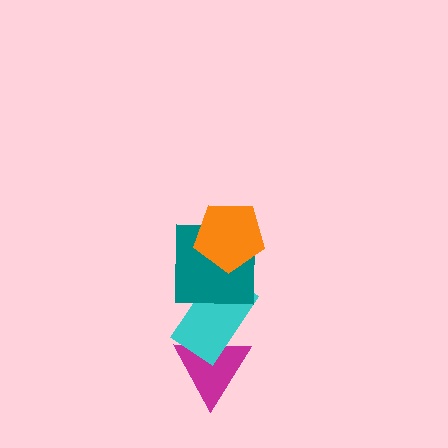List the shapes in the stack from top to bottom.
From top to bottom: the orange pentagon, the teal square, the cyan rectangle, the magenta triangle.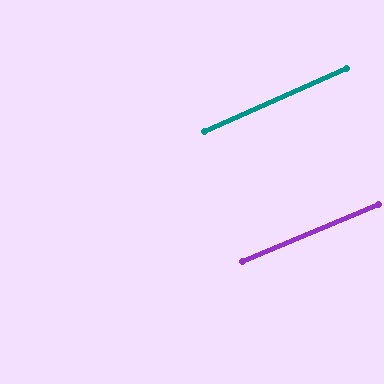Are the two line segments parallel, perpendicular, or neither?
Parallel — their directions differ by only 1.1°.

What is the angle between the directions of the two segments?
Approximately 1 degree.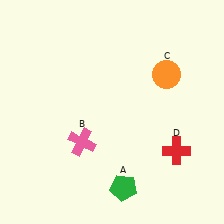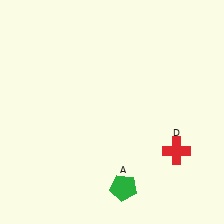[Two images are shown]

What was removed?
The orange circle (C), the pink cross (B) were removed in Image 2.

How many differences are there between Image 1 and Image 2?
There are 2 differences between the two images.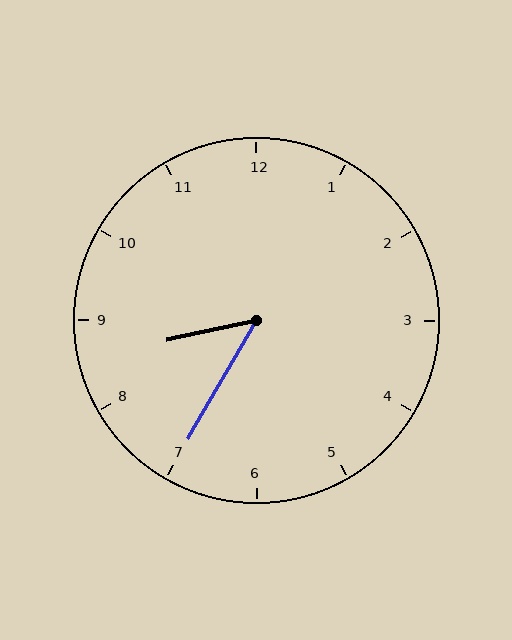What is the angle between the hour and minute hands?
Approximately 48 degrees.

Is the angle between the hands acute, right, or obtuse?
It is acute.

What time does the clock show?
8:35.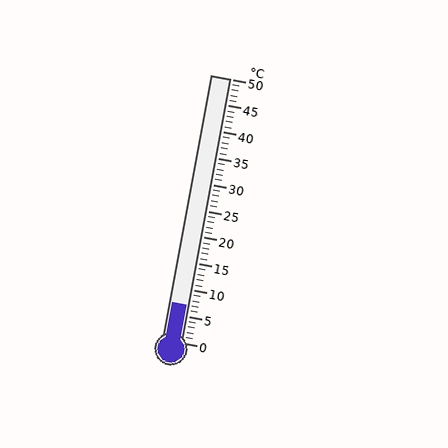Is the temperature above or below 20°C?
The temperature is below 20°C.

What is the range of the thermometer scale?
The thermometer scale ranges from 0°C to 50°C.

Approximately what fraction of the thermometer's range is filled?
The thermometer is filled to approximately 15% of its range.